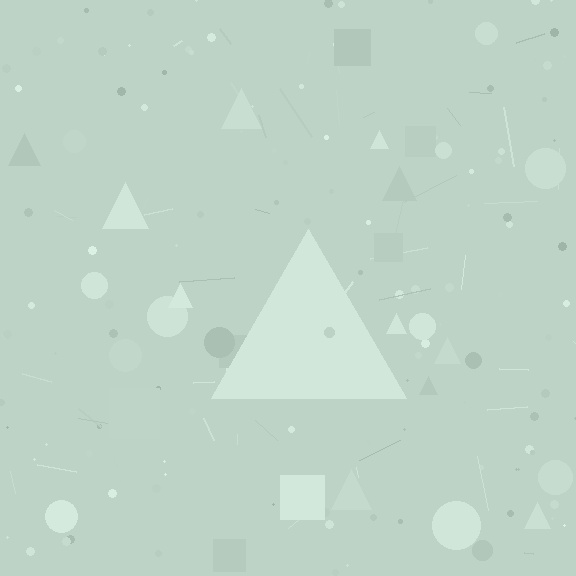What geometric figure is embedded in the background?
A triangle is embedded in the background.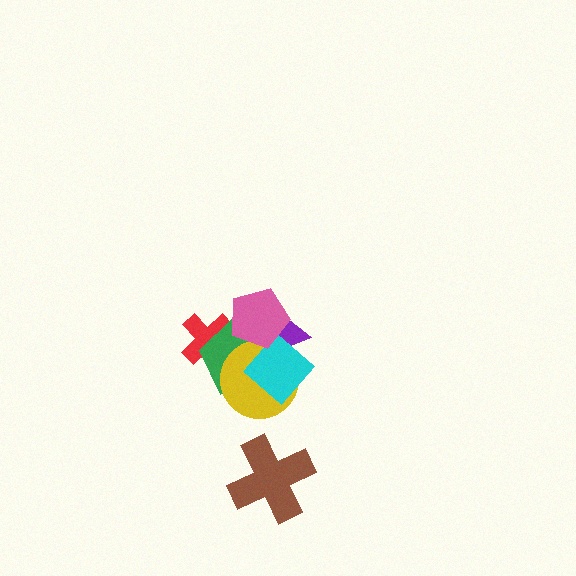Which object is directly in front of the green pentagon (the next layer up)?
The purple triangle is directly in front of the green pentagon.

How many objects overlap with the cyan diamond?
3 objects overlap with the cyan diamond.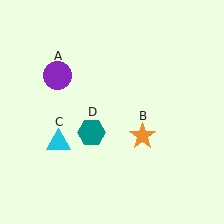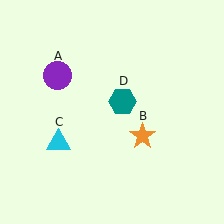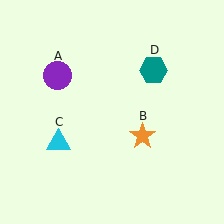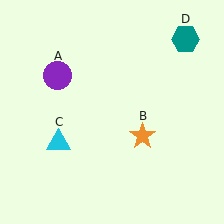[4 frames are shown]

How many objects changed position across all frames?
1 object changed position: teal hexagon (object D).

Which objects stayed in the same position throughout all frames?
Purple circle (object A) and orange star (object B) and cyan triangle (object C) remained stationary.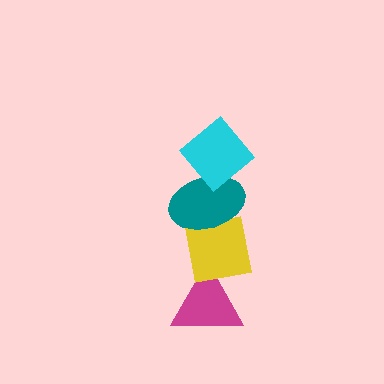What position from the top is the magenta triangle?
The magenta triangle is 4th from the top.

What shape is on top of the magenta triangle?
The yellow square is on top of the magenta triangle.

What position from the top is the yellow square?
The yellow square is 3rd from the top.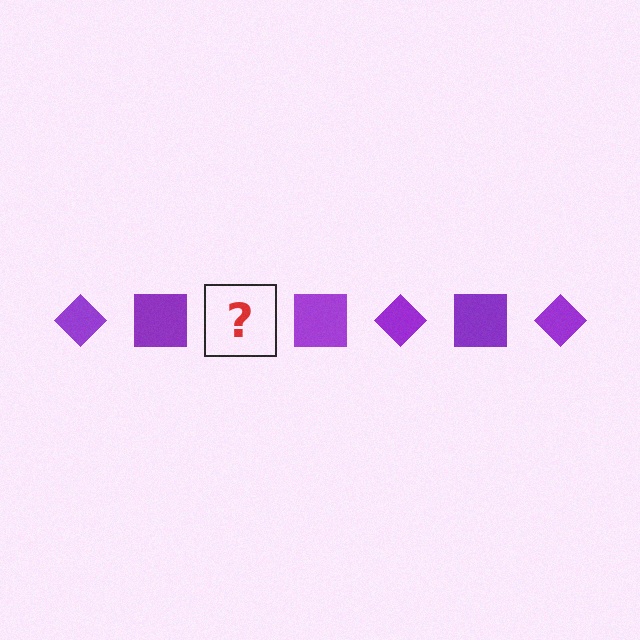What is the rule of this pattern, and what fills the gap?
The rule is that the pattern cycles through diamond, square shapes in purple. The gap should be filled with a purple diamond.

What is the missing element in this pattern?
The missing element is a purple diamond.